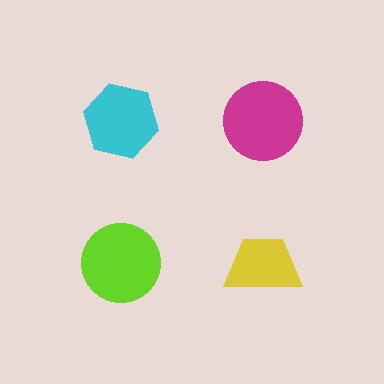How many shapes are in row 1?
2 shapes.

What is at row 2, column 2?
A yellow trapezoid.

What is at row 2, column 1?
A lime circle.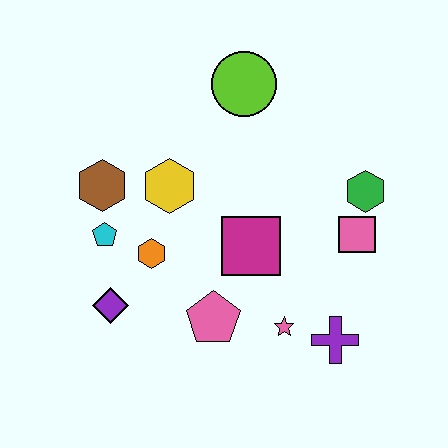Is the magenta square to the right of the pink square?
No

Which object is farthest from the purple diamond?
The green hexagon is farthest from the purple diamond.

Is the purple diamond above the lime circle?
No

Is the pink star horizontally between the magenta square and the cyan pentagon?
No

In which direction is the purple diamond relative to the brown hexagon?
The purple diamond is below the brown hexagon.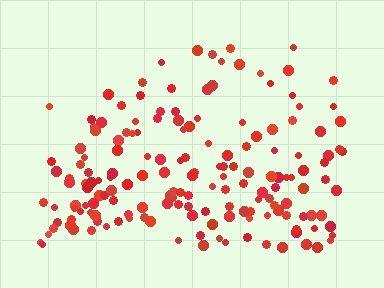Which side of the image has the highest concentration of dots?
The bottom.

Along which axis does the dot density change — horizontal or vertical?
Vertical.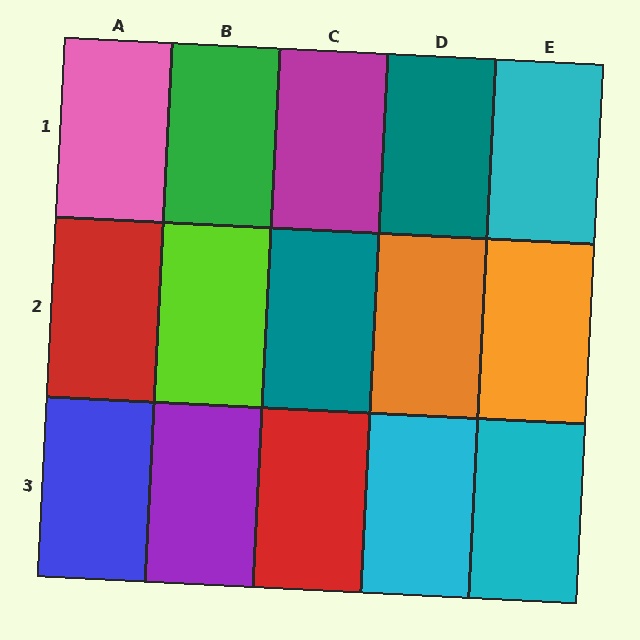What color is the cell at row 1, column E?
Cyan.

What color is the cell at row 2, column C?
Teal.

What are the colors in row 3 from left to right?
Blue, purple, red, cyan, cyan.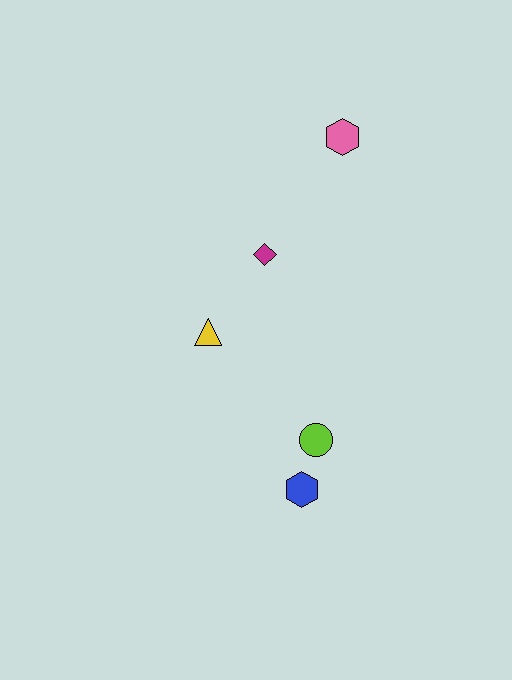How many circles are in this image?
There is 1 circle.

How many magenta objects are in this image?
There is 1 magenta object.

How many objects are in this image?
There are 5 objects.